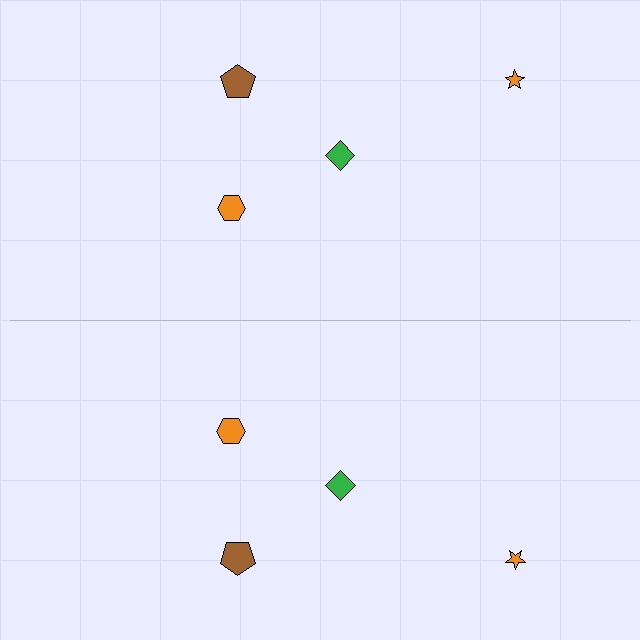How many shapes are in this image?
There are 8 shapes in this image.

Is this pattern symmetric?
Yes, this pattern has bilateral (reflection) symmetry.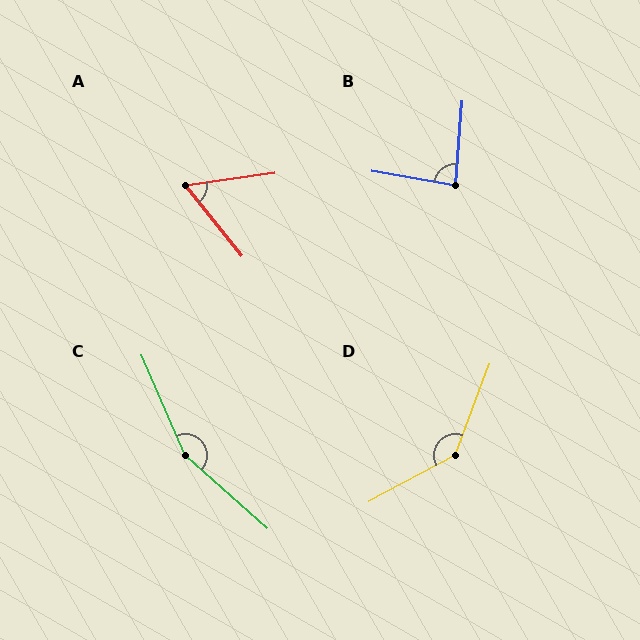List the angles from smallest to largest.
A (60°), B (84°), D (139°), C (155°).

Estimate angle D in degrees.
Approximately 139 degrees.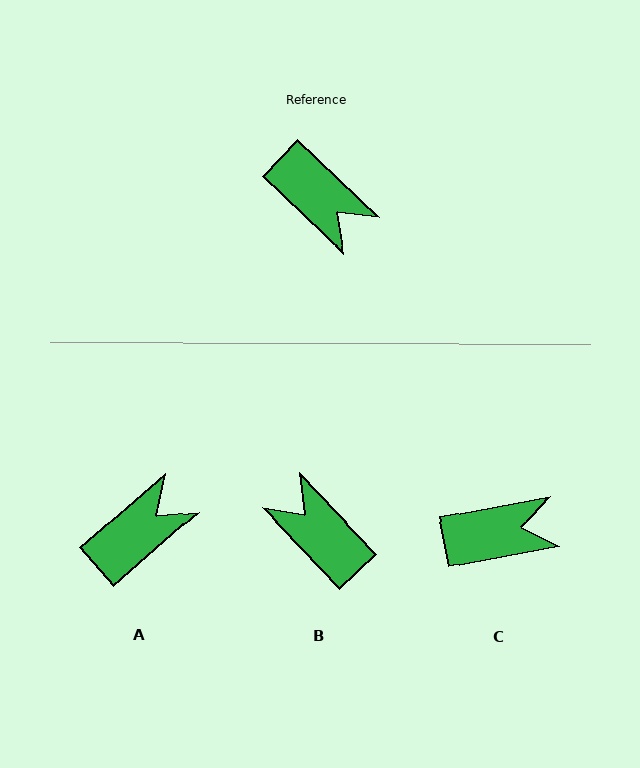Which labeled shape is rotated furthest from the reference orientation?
B, about 177 degrees away.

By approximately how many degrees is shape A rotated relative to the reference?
Approximately 85 degrees counter-clockwise.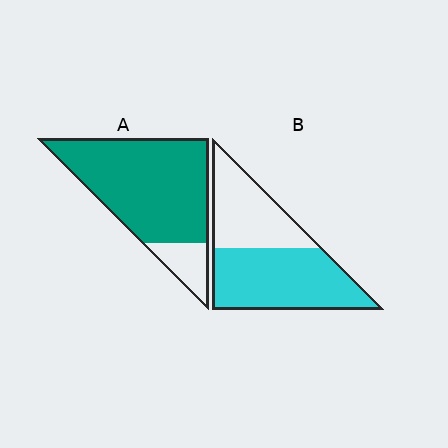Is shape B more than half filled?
Yes.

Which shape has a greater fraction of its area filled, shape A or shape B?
Shape A.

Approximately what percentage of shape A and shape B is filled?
A is approximately 85% and B is approximately 60%.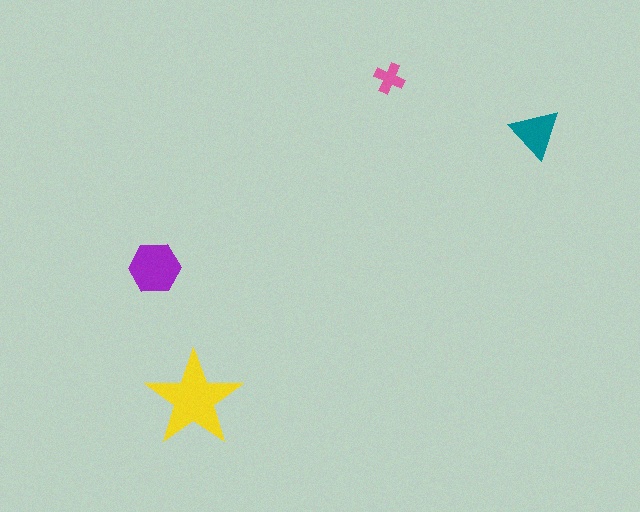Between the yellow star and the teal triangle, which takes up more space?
The yellow star.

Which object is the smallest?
The pink cross.